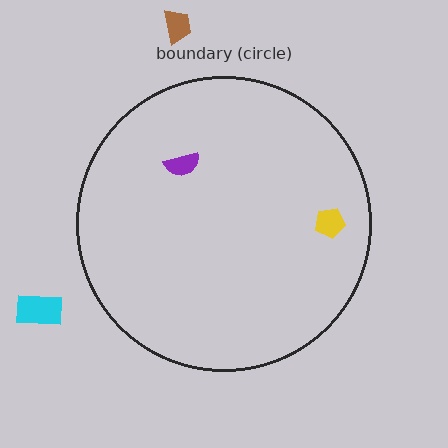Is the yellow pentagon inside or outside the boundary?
Inside.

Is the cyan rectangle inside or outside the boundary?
Outside.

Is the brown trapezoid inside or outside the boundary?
Outside.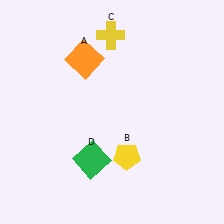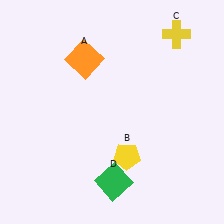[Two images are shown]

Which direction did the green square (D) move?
The green square (D) moved right.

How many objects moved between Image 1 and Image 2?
2 objects moved between the two images.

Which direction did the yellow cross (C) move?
The yellow cross (C) moved right.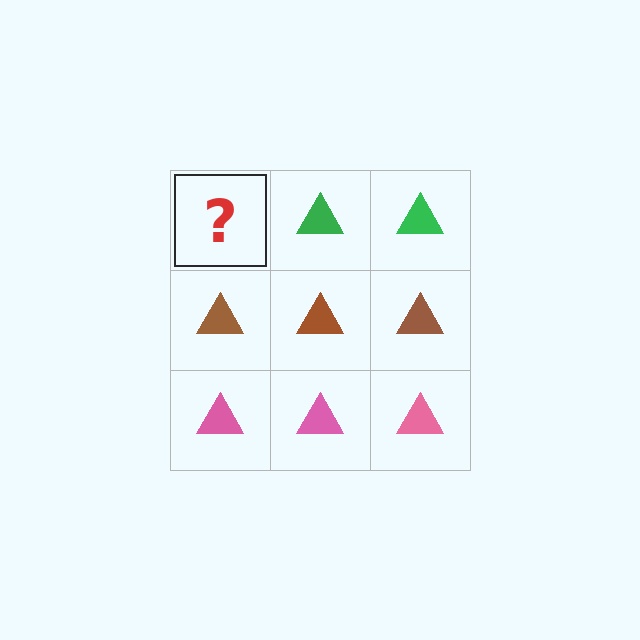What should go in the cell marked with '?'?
The missing cell should contain a green triangle.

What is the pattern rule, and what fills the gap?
The rule is that each row has a consistent color. The gap should be filled with a green triangle.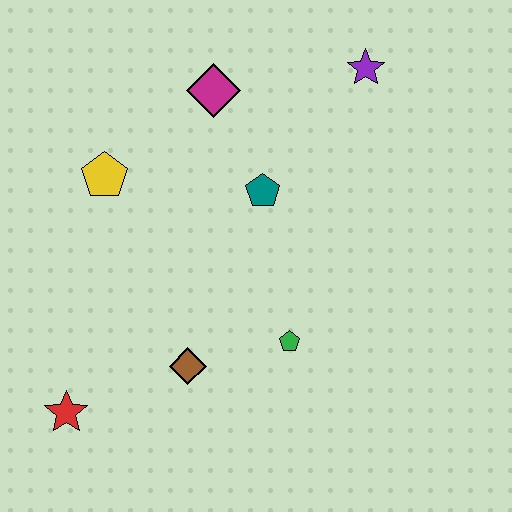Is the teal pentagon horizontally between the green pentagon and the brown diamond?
Yes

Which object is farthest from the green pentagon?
The purple star is farthest from the green pentagon.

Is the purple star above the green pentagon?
Yes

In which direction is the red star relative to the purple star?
The red star is below the purple star.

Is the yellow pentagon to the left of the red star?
No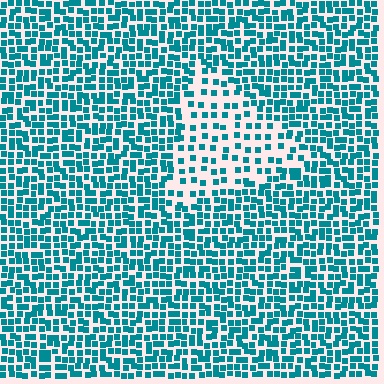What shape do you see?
I see a triangle.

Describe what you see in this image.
The image contains small teal elements arranged at two different densities. A triangle-shaped region is visible where the elements are less densely packed than the surrounding area.